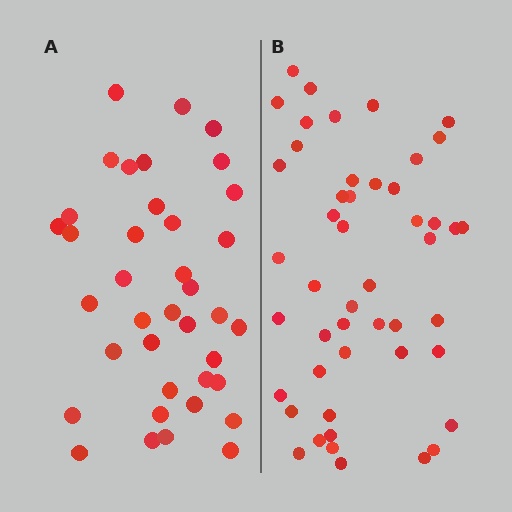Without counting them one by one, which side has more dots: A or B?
Region B (the right region) has more dots.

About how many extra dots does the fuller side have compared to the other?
Region B has roughly 10 or so more dots than region A.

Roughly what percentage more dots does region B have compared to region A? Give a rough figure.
About 25% more.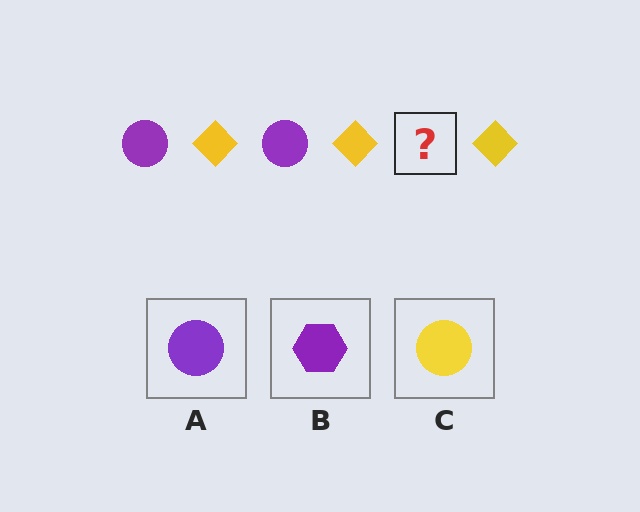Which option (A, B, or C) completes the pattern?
A.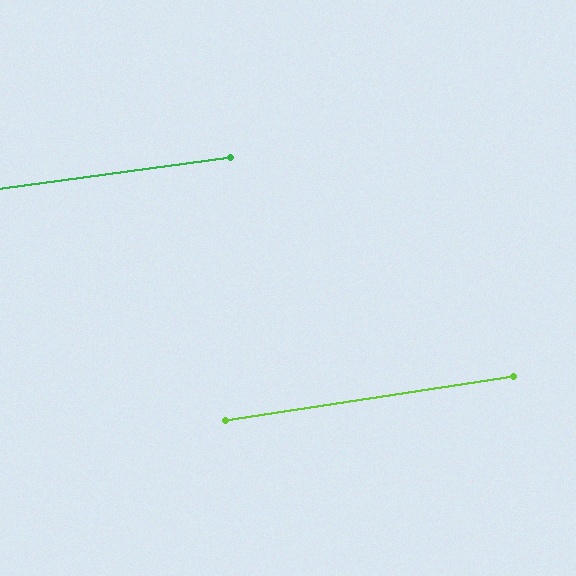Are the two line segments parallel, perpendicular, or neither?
Parallel — their directions differ by only 0.7°.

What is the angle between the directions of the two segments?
Approximately 1 degree.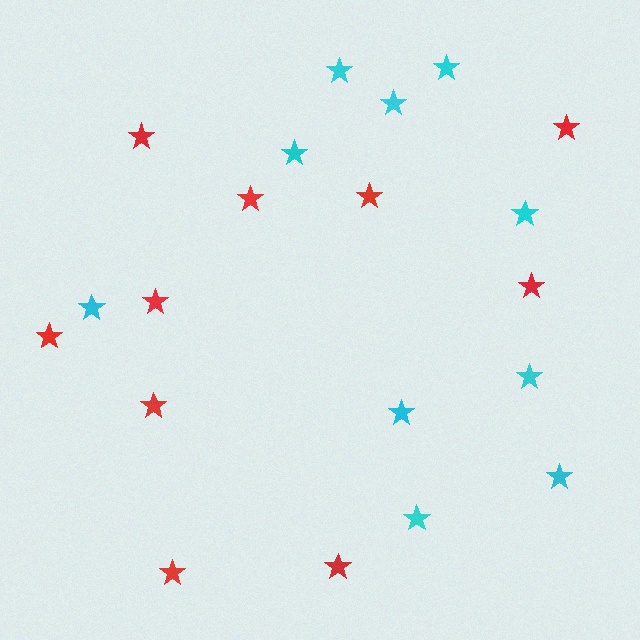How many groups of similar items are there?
There are 2 groups: one group of red stars (10) and one group of cyan stars (10).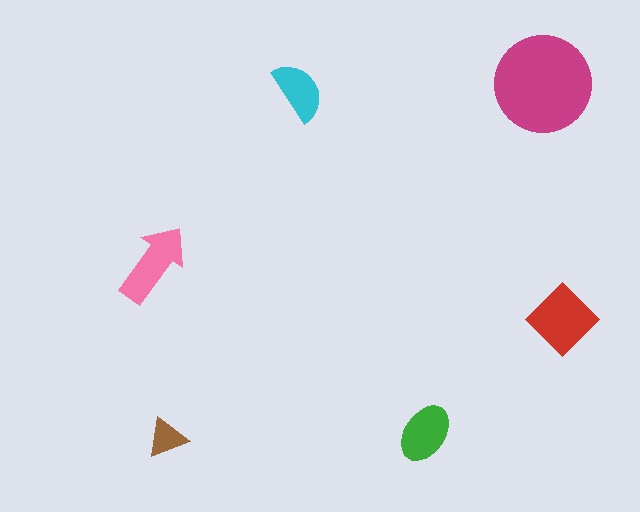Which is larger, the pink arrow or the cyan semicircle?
The pink arrow.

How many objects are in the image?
There are 6 objects in the image.